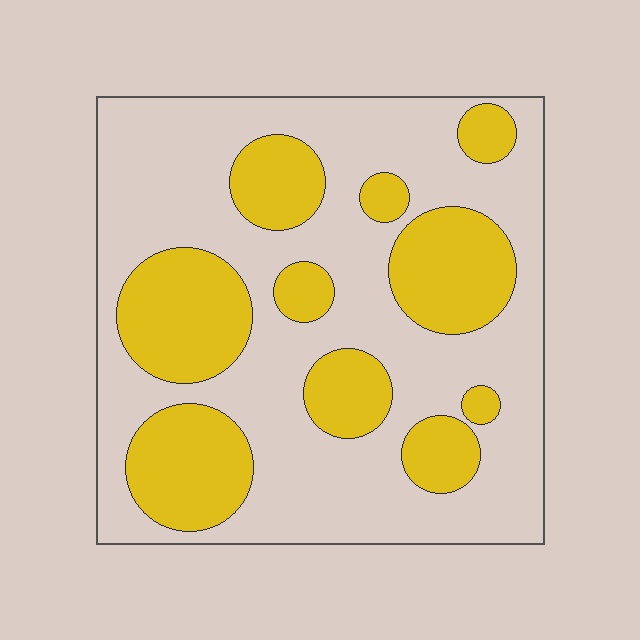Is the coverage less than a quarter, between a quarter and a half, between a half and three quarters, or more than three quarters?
Between a quarter and a half.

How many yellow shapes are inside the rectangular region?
10.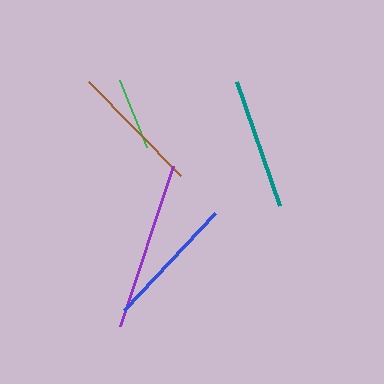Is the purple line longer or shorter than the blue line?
The purple line is longer than the blue line.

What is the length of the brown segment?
The brown segment is approximately 131 pixels long.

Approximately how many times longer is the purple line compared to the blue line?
The purple line is approximately 1.3 times the length of the blue line.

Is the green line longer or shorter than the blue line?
The blue line is longer than the green line.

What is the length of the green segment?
The green segment is approximately 72 pixels long.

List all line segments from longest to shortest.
From longest to shortest: purple, blue, brown, teal, green.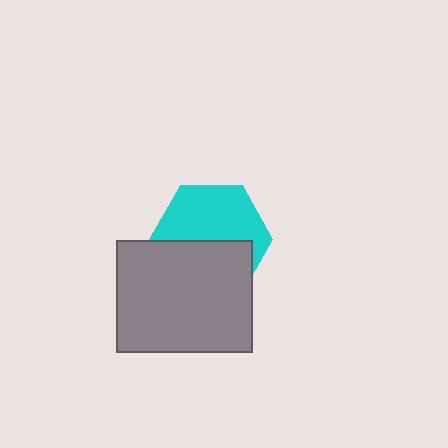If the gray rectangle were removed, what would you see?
You would see the complete cyan hexagon.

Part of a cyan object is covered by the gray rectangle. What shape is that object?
It is a hexagon.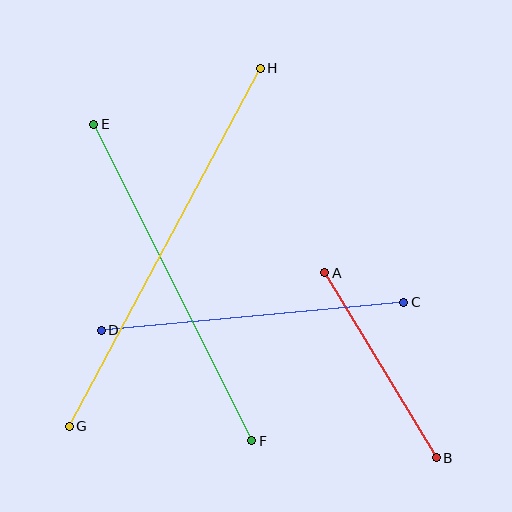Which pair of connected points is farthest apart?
Points G and H are farthest apart.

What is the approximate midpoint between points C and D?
The midpoint is at approximately (253, 316) pixels.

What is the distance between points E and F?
The distance is approximately 354 pixels.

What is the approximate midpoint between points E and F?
The midpoint is at approximately (173, 283) pixels.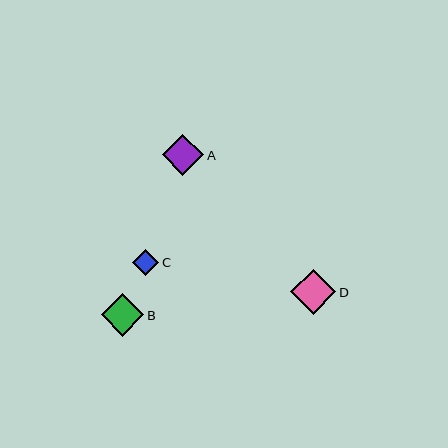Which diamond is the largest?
Diamond D is the largest with a size of approximately 45 pixels.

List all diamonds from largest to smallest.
From largest to smallest: D, B, A, C.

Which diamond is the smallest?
Diamond C is the smallest with a size of approximately 26 pixels.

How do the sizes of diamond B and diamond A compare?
Diamond B and diamond A are approximately the same size.